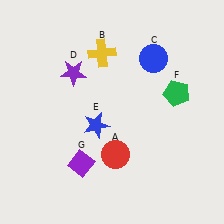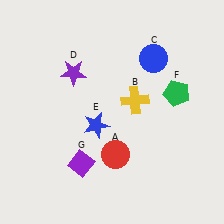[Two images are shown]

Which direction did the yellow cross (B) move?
The yellow cross (B) moved down.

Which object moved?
The yellow cross (B) moved down.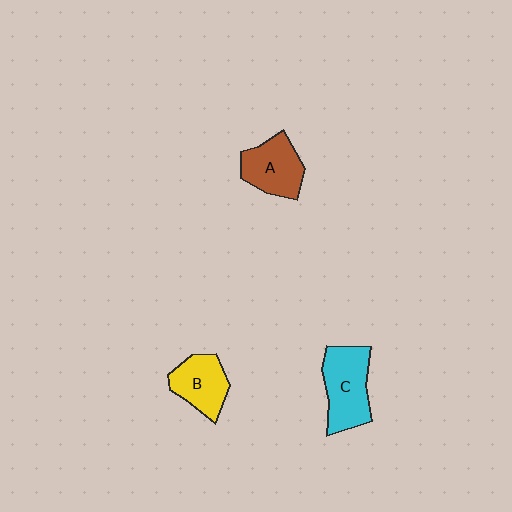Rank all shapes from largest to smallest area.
From largest to smallest: C (cyan), A (brown), B (yellow).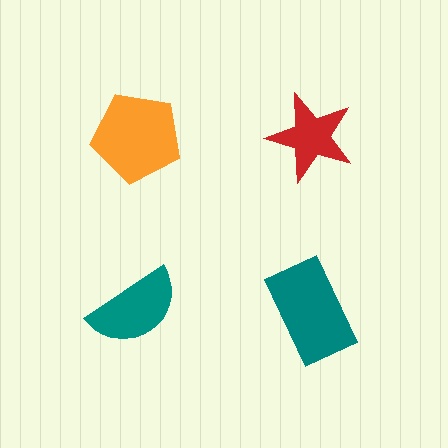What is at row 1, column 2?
A red star.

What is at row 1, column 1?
An orange pentagon.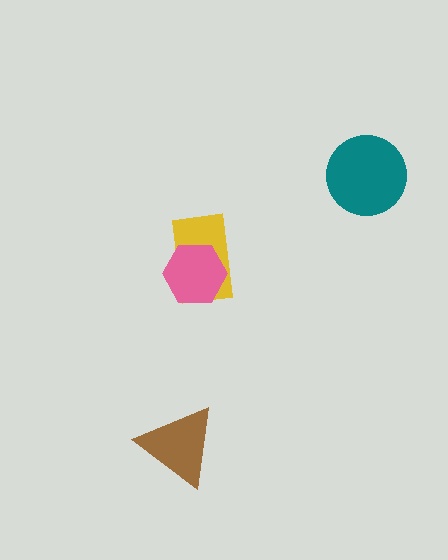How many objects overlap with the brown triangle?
0 objects overlap with the brown triangle.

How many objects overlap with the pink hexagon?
1 object overlaps with the pink hexagon.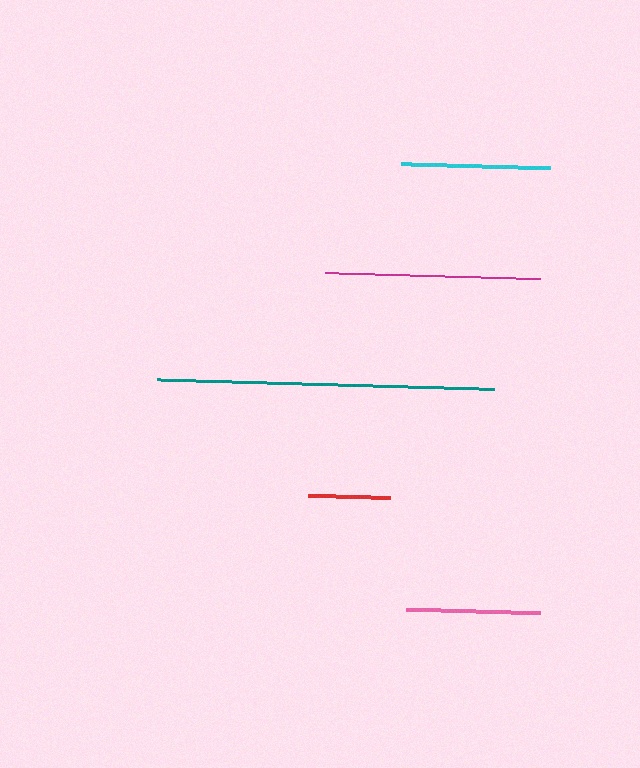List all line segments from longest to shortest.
From longest to shortest: teal, magenta, cyan, pink, red.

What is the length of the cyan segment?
The cyan segment is approximately 150 pixels long.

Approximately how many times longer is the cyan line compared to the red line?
The cyan line is approximately 1.8 times the length of the red line.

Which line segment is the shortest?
The red line is the shortest at approximately 82 pixels.